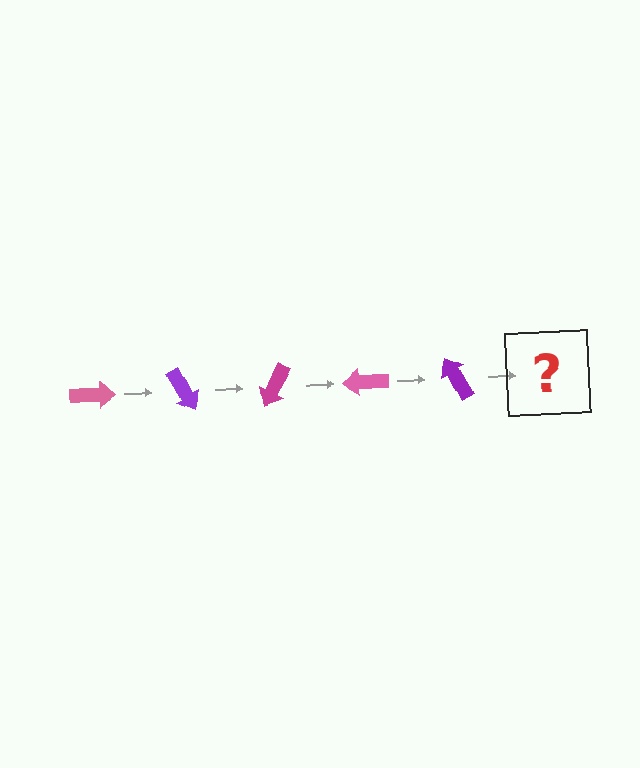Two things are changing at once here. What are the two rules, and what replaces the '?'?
The two rules are that it rotates 60 degrees each step and the color cycles through pink, purple, and magenta. The '?' should be a magenta arrow, rotated 300 degrees from the start.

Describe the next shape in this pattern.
It should be a magenta arrow, rotated 300 degrees from the start.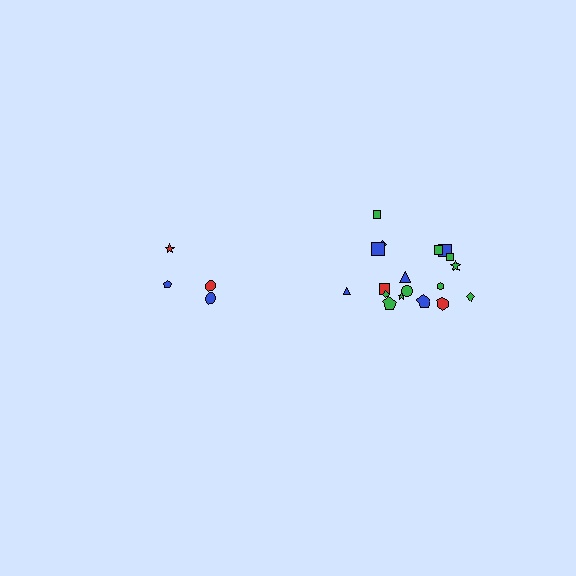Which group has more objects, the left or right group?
The right group.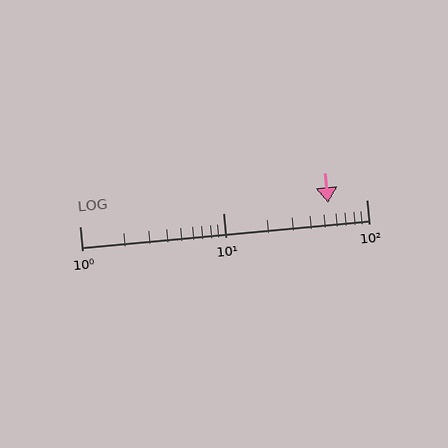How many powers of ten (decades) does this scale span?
The scale spans 2 decades, from 1 to 100.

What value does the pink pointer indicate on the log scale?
The pointer indicates approximately 54.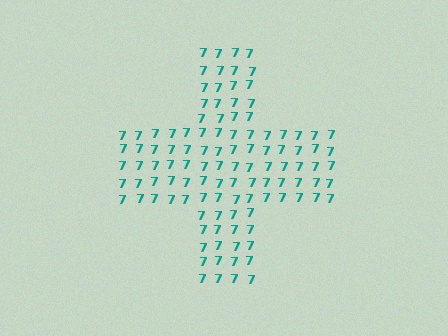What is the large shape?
The large shape is a cross.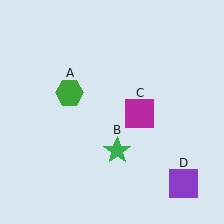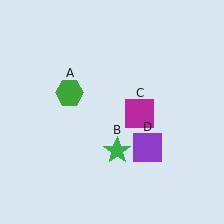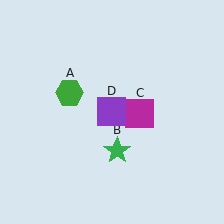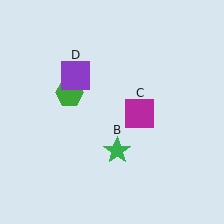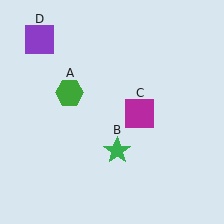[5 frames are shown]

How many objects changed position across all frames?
1 object changed position: purple square (object D).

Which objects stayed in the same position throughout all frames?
Green hexagon (object A) and green star (object B) and magenta square (object C) remained stationary.